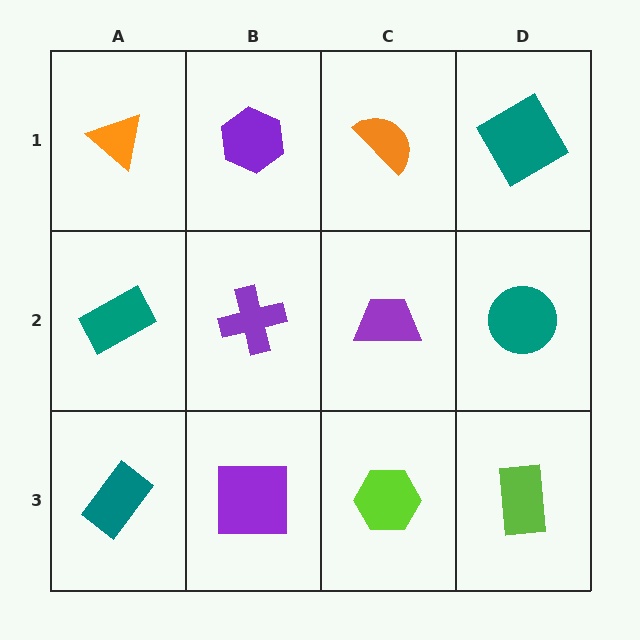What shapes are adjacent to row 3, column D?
A teal circle (row 2, column D), a lime hexagon (row 3, column C).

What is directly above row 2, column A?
An orange triangle.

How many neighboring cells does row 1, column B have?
3.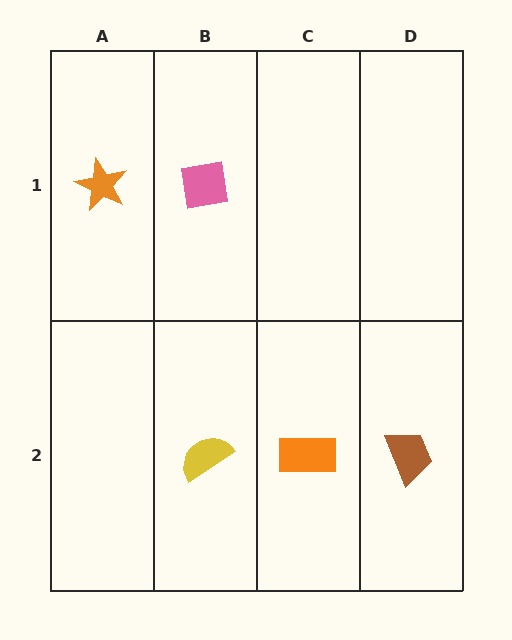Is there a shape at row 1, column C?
No, that cell is empty.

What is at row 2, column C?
An orange rectangle.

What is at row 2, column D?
A brown trapezoid.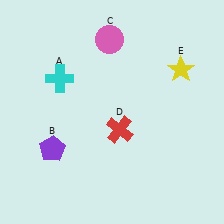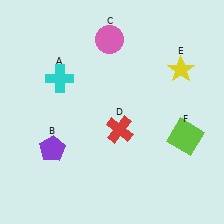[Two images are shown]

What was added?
A lime square (F) was added in Image 2.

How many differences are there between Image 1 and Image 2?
There is 1 difference between the two images.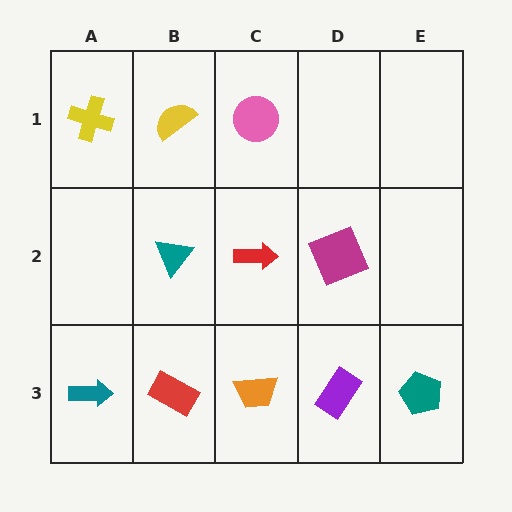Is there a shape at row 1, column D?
No, that cell is empty.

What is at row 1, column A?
A yellow cross.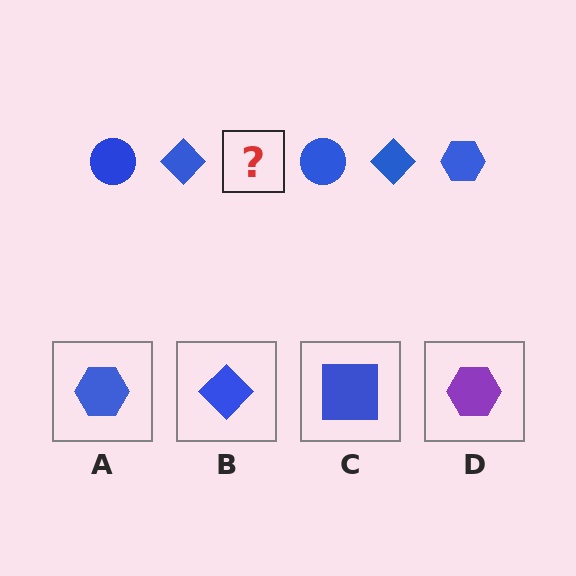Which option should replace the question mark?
Option A.